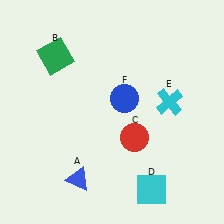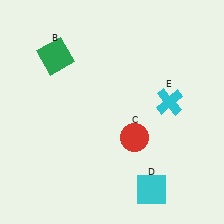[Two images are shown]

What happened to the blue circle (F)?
The blue circle (F) was removed in Image 2. It was in the top-right area of Image 1.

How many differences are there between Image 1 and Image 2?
There are 2 differences between the two images.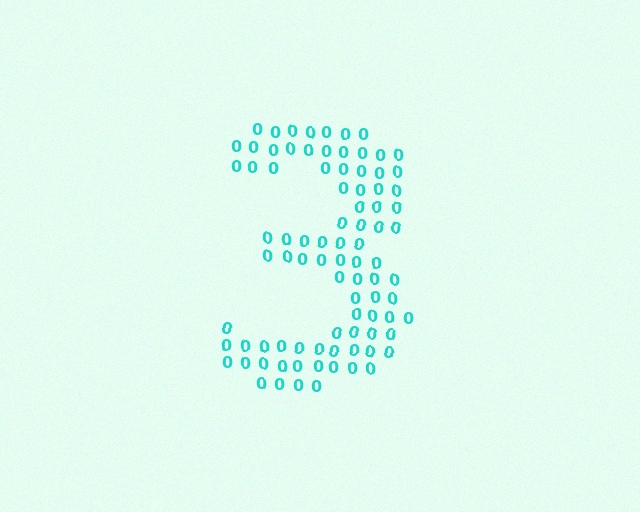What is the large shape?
The large shape is the digit 3.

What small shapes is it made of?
It is made of small digit 0's.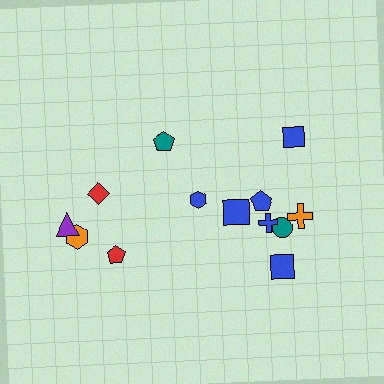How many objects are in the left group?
There are 5 objects.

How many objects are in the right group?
There are 8 objects.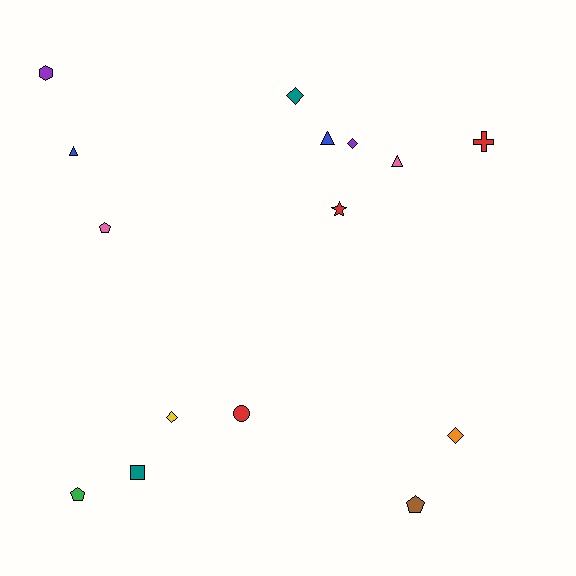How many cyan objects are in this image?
There are no cyan objects.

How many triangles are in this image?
There are 3 triangles.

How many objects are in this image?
There are 15 objects.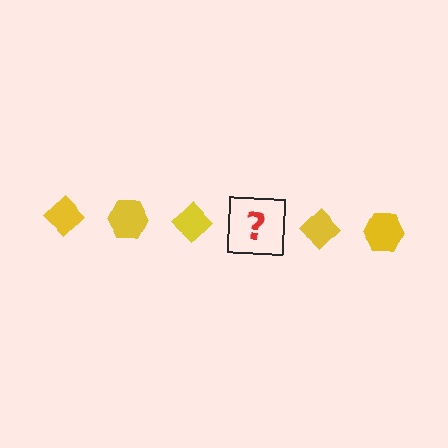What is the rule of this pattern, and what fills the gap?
The rule is that the pattern cycles through diamond, hexagon shapes in yellow. The gap should be filled with a yellow hexagon.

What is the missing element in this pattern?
The missing element is a yellow hexagon.